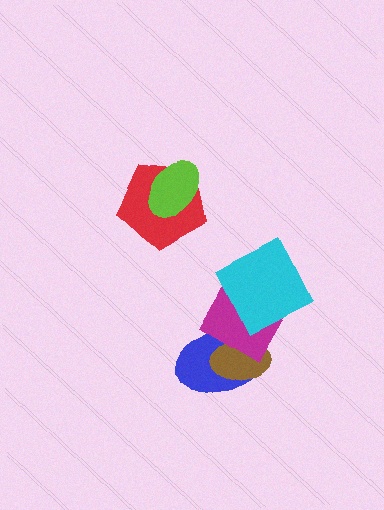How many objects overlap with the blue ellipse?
2 objects overlap with the blue ellipse.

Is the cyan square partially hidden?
No, no other shape covers it.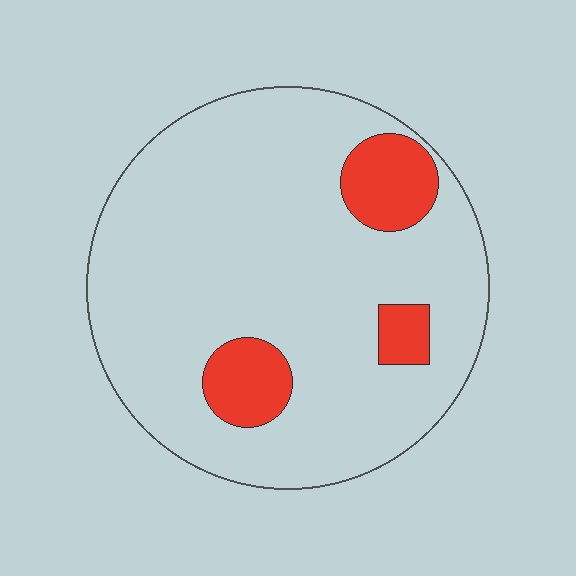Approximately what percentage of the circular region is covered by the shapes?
Approximately 15%.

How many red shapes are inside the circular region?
3.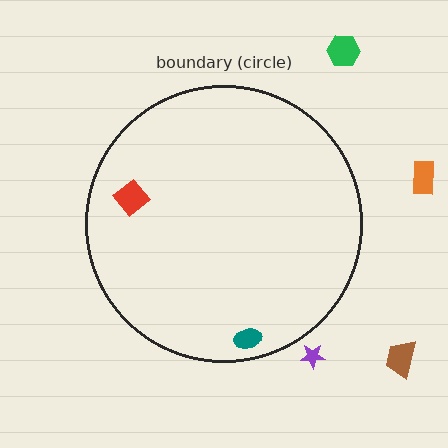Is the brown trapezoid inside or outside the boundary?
Outside.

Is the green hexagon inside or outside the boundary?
Outside.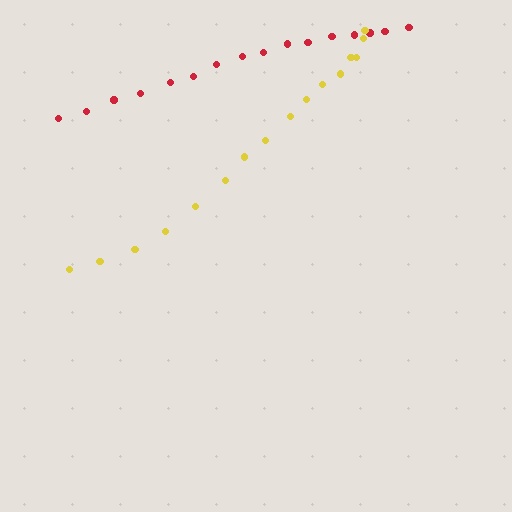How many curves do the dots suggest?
There are 2 distinct paths.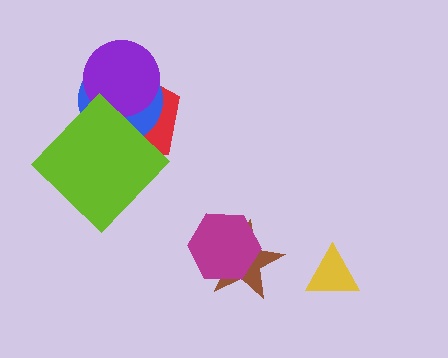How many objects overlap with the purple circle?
2 objects overlap with the purple circle.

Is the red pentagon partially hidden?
Yes, it is partially covered by another shape.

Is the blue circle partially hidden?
Yes, it is partially covered by another shape.